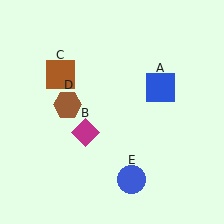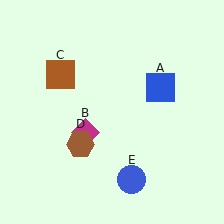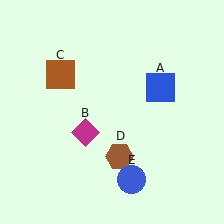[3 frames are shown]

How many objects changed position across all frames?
1 object changed position: brown hexagon (object D).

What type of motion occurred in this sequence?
The brown hexagon (object D) rotated counterclockwise around the center of the scene.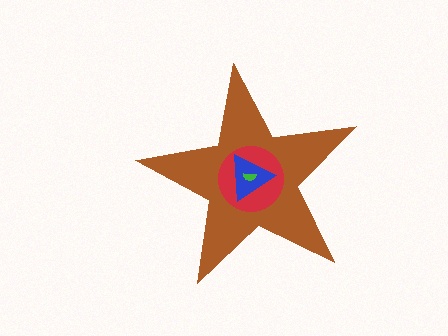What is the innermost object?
The green semicircle.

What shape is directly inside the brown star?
The red circle.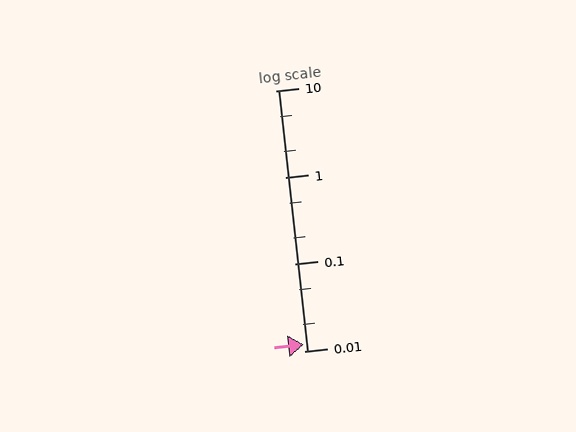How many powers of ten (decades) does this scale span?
The scale spans 3 decades, from 0.01 to 10.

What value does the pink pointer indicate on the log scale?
The pointer indicates approximately 0.012.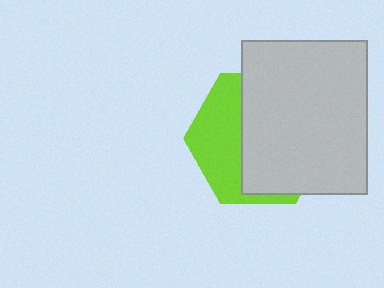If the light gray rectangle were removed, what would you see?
You would see the complete lime hexagon.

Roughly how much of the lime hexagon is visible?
A small part of it is visible (roughly 39%).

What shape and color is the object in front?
The object in front is a light gray rectangle.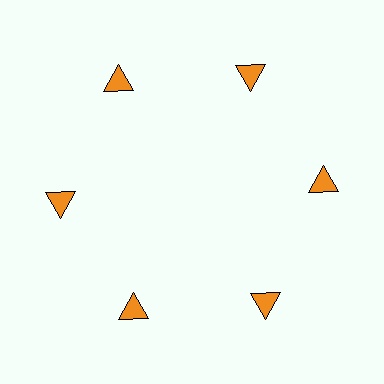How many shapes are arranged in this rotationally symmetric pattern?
There are 6 shapes, arranged in 6 groups of 1.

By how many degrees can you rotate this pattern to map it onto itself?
The pattern maps onto itself every 60 degrees of rotation.